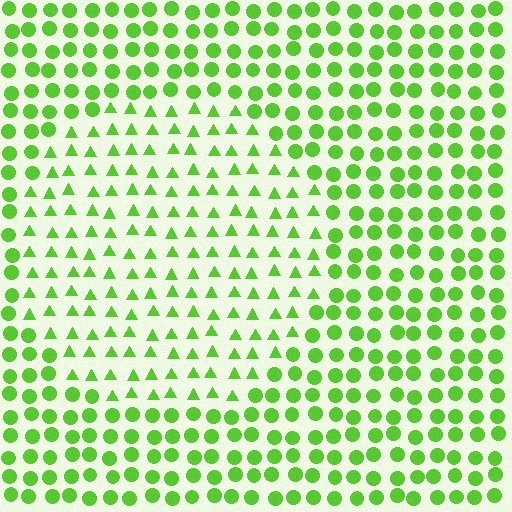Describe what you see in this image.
The image is filled with small lime elements arranged in a uniform grid. A circle-shaped region contains triangles, while the surrounding area contains circles. The boundary is defined purely by the change in element shape.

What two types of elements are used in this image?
The image uses triangles inside the circle region and circles outside it.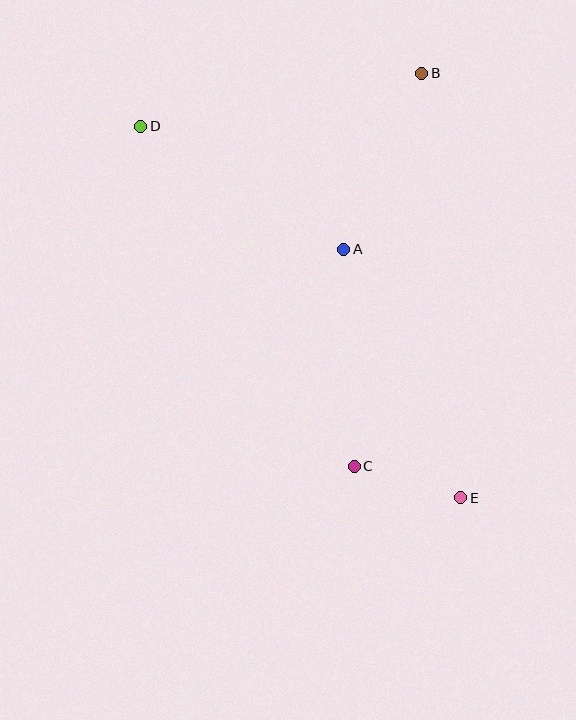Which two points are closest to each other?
Points C and E are closest to each other.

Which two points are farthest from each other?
Points D and E are farthest from each other.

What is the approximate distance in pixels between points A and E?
The distance between A and E is approximately 274 pixels.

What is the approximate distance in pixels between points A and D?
The distance between A and D is approximately 237 pixels.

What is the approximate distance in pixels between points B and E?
The distance between B and E is approximately 426 pixels.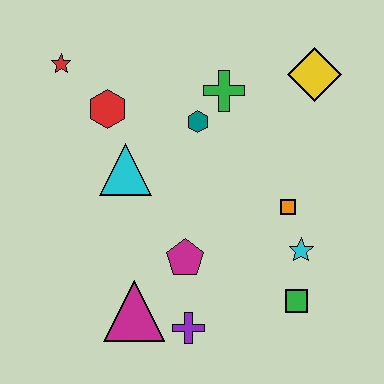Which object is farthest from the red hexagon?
The green square is farthest from the red hexagon.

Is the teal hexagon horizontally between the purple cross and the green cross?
Yes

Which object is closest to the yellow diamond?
The green cross is closest to the yellow diamond.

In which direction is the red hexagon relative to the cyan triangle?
The red hexagon is above the cyan triangle.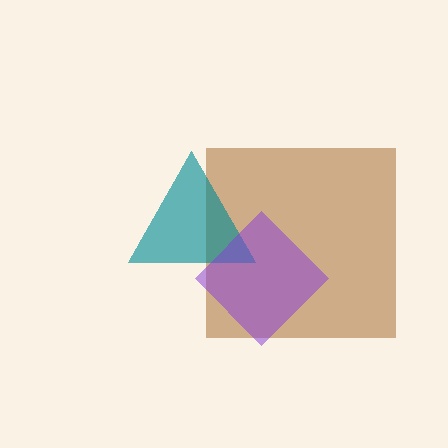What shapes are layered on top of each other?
The layered shapes are: a brown square, a teal triangle, a purple diamond.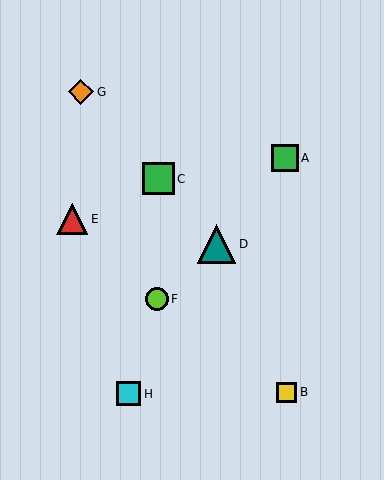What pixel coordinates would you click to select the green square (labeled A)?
Click at (285, 158) to select the green square A.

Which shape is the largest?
The teal triangle (labeled D) is the largest.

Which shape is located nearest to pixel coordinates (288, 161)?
The green square (labeled A) at (285, 158) is nearest to that location.